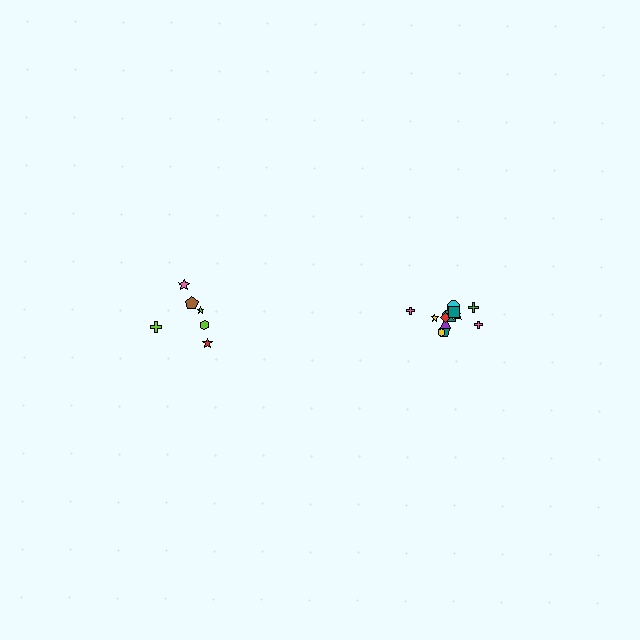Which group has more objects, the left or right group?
The right group.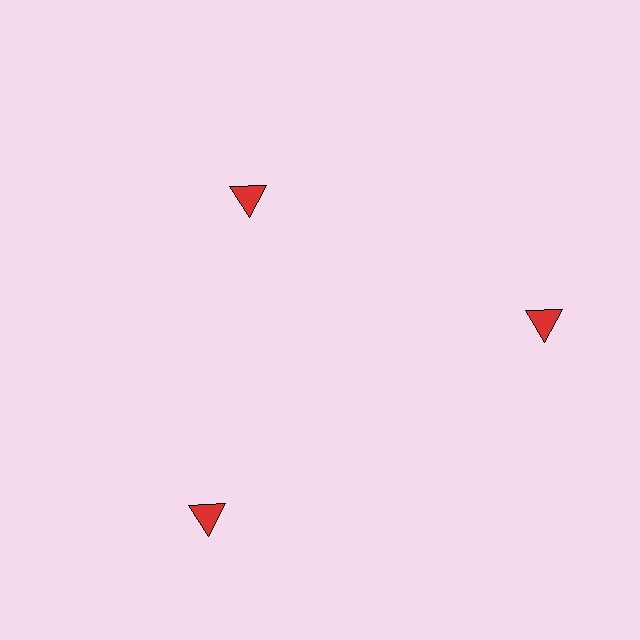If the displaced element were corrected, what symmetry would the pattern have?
It would have 3-fold rotational symmetry — the pattern would map onto itself every 120 degrees.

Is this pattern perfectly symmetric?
No. The 3 red triangles are arranged in a ring, but one element near the 11 o'clock position is pulled inward toward the center, breaking the 3-fold rotational symmetry.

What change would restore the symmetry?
The symmetry would be restored by moving it outward, back onto the ring so that all 3 triangles sit at equal angles and equal distance from the center.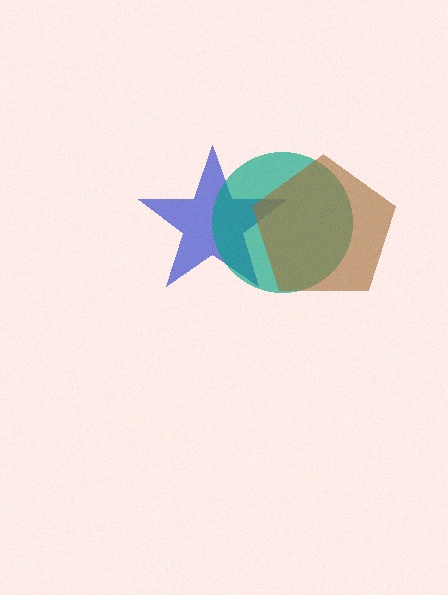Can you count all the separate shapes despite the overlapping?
Yes, there are 3 separate shapes.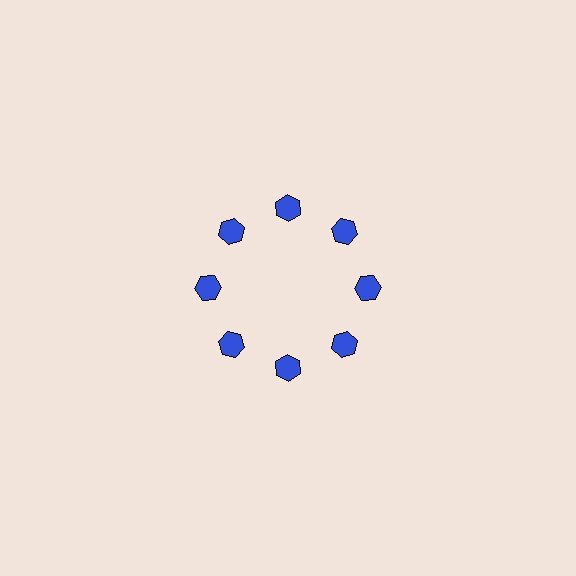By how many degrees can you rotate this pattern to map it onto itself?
The pattern maps onto itself every 45 degrees of rotation.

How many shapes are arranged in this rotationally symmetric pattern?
There are 8 shapes, arranged in 8 groups of 1.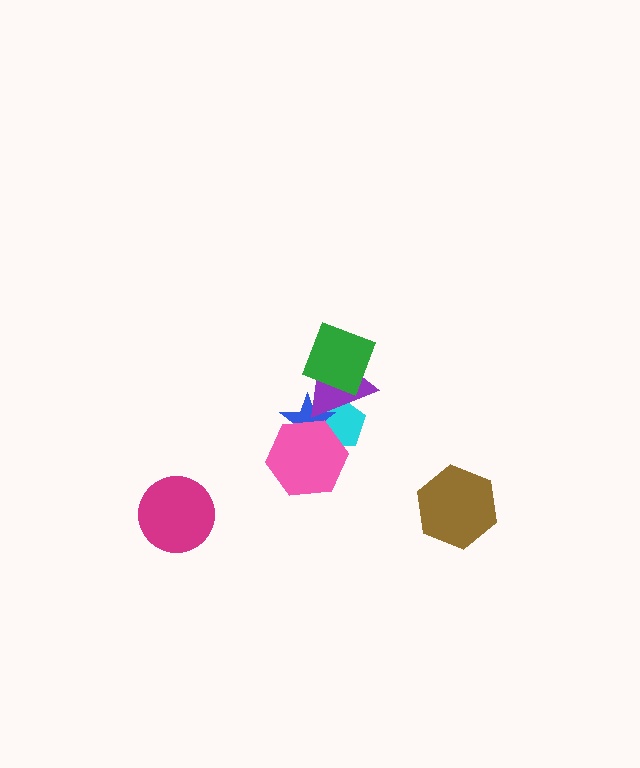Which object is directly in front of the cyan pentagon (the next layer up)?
The blue star is directly in front of the cyan pentagon.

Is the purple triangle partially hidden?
Yes, it is partially covered by another shape.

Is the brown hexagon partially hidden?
No, no other shape covers it.